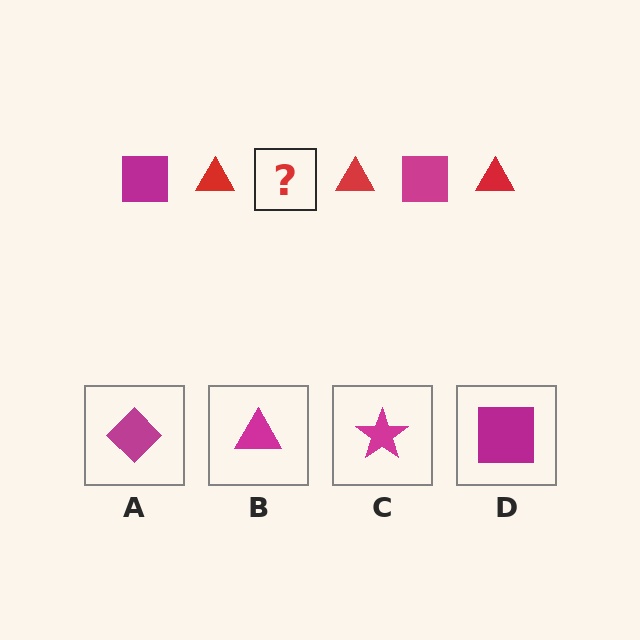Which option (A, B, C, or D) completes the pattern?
D.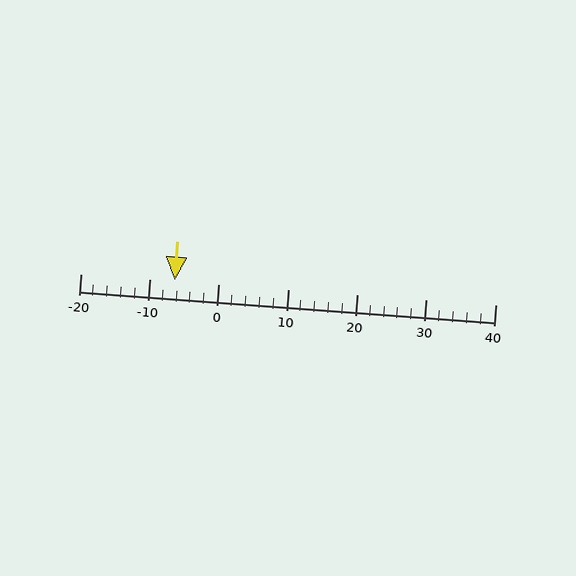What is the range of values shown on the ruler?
The ruler shows values from -20 to 40.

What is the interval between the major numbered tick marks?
The major tick marks are spaced 10 units apart.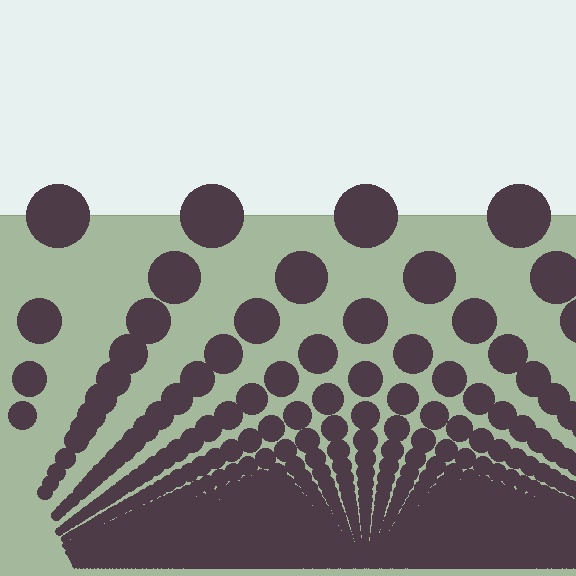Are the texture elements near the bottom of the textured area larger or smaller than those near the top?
Smaller. The gradient is inverted — elements near the bottom are smaller and denser.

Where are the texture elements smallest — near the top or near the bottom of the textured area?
Near the bottom.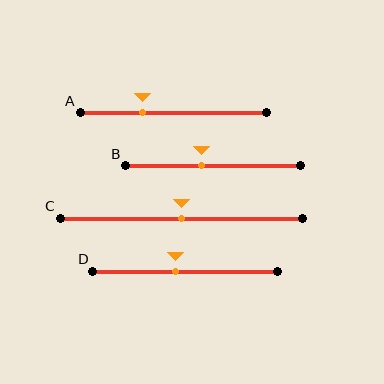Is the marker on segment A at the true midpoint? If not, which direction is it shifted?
No, the marker on segment A is shifted to the left by about 16% of the segment length.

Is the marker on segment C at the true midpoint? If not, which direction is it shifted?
Yes, the marker on segment C is at the true midpoint.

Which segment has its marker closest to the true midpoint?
Segment C has its marker closest to the true midpoint.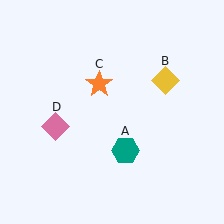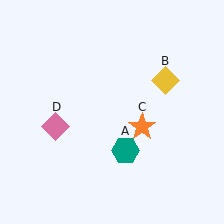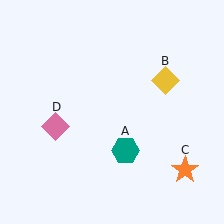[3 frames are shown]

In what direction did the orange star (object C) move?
The orange star (object C) moved down and to the right.